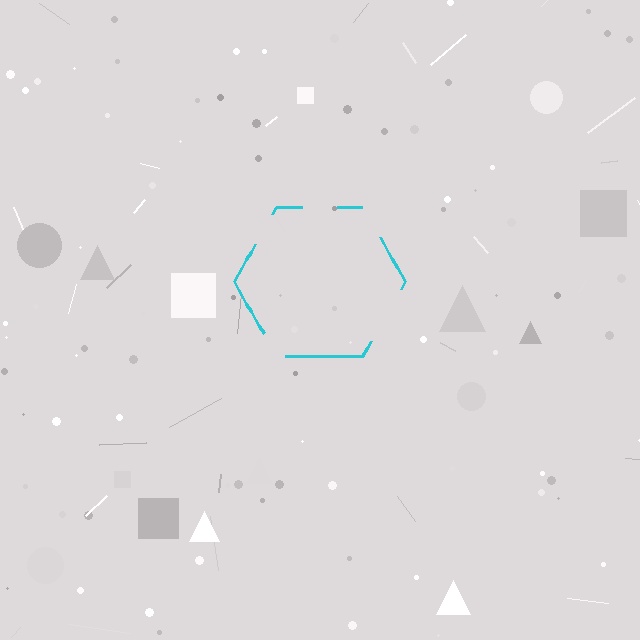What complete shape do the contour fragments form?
The contour fragments form a hexagon.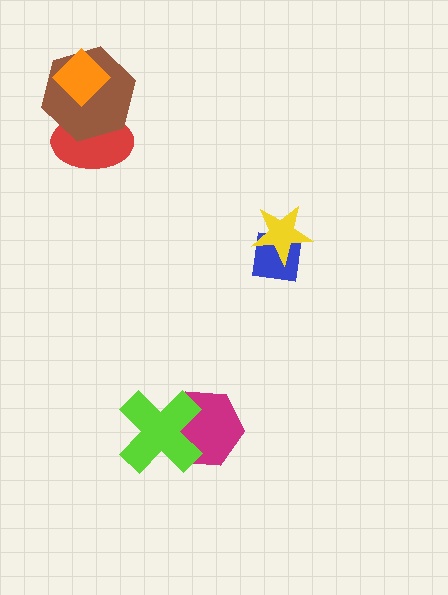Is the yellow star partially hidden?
No, no other shape covers it.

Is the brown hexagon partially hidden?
Yes, it is partially covered by another shape.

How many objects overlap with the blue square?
1 object overlaps with the blue square.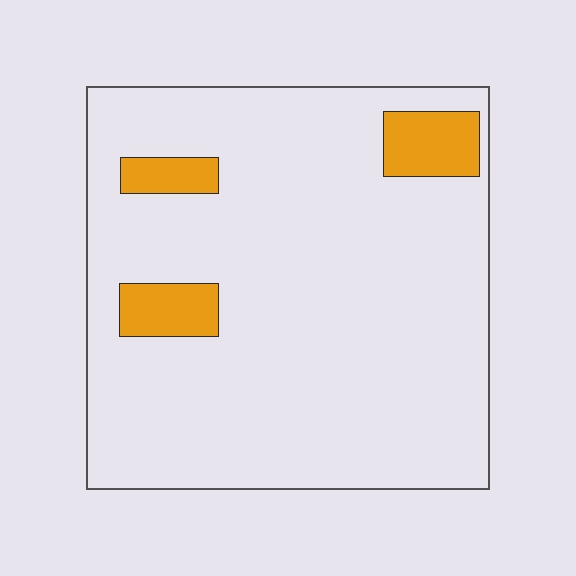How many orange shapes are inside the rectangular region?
3.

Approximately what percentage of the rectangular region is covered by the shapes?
Approximately 10%.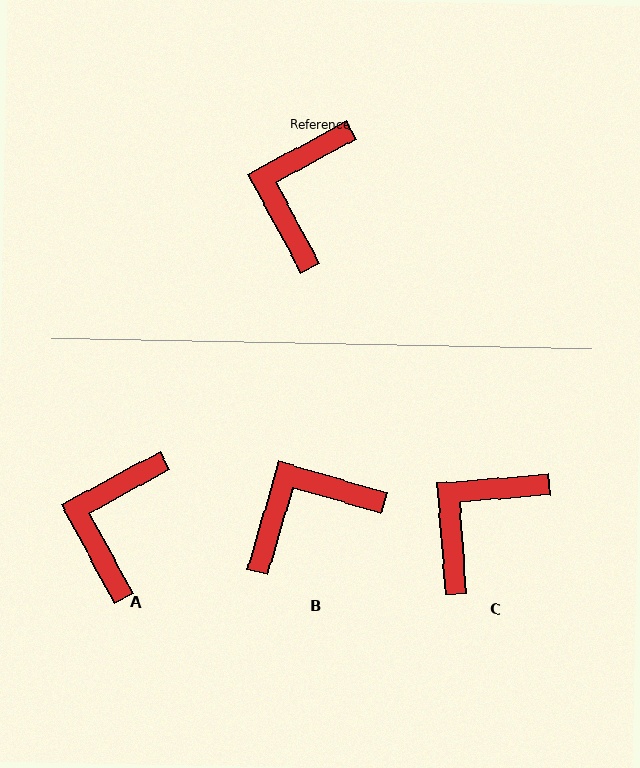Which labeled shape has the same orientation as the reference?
A.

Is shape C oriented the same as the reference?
No, it is off by about 24 degrees.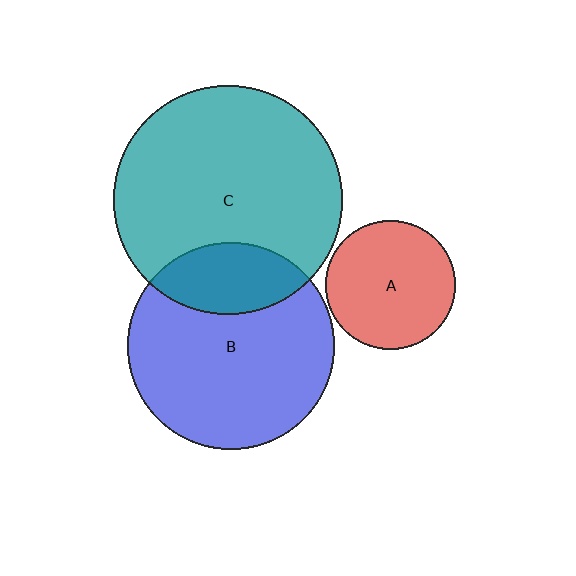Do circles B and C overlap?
Yes.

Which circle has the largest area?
Circle C (teal).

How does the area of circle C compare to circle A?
Approximately 3.1 times.